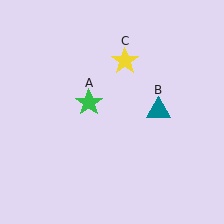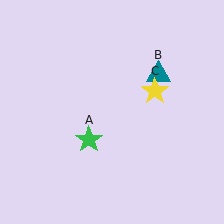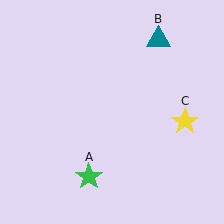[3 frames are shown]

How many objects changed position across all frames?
3 objects changed position: green star (object A), teal triangle (object B), yellow star (object C).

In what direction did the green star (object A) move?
The green star (object A) moved down.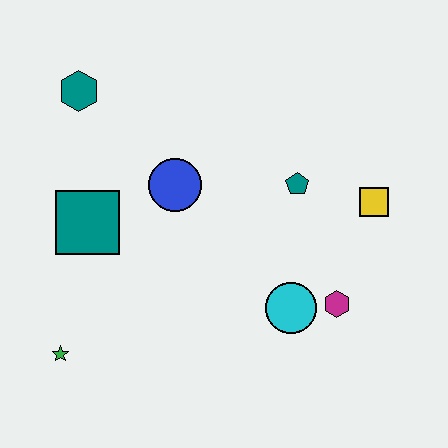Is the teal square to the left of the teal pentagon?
Yes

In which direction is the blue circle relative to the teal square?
The blue circle is to the right of the teal square.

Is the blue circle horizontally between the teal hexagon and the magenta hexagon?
Yes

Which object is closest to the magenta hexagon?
The cyan circle is closest to the magenta hexagon.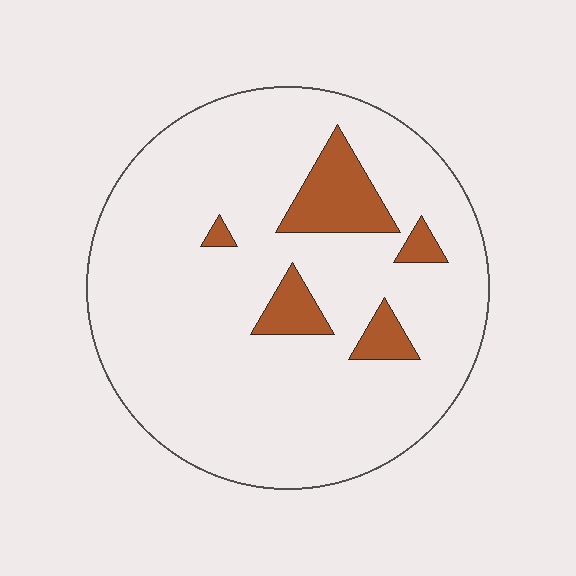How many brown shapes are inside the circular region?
5.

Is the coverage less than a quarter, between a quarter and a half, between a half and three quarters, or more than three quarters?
Less than a quarter.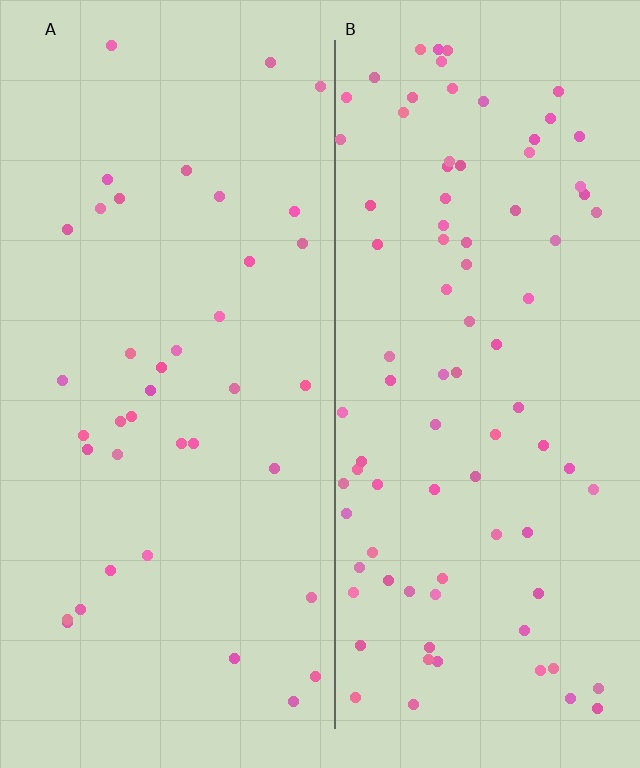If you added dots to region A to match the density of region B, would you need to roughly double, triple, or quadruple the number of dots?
Approximately double.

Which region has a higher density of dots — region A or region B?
B (the right).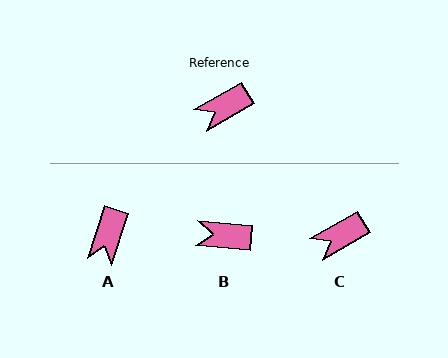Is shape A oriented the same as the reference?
No, it is off by about 43 degrees.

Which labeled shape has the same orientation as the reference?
C.